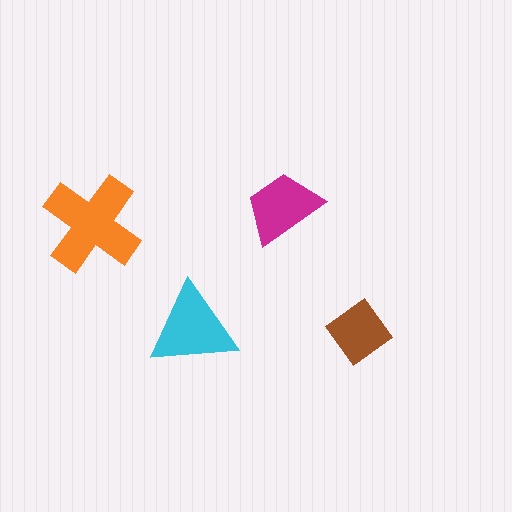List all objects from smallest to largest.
The brown diamond, the magenta trapezoid, the cyan triangle, the orange cross.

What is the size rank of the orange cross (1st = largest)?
1st.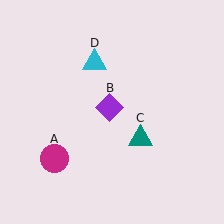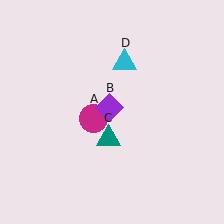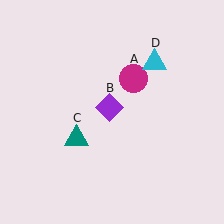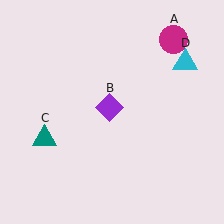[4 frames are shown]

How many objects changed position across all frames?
3 objects changed position: magenta circle (object A), teal triangle (object C), cyan triangle (object D).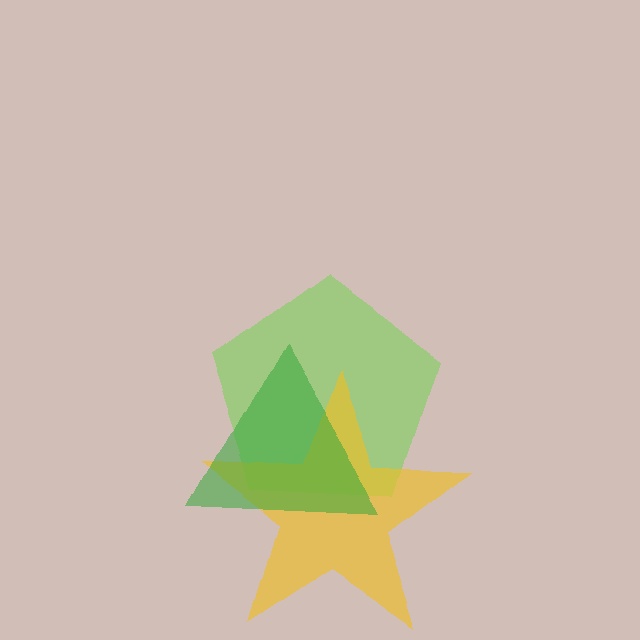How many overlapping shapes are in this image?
There are 3 overlapping shapes in the image.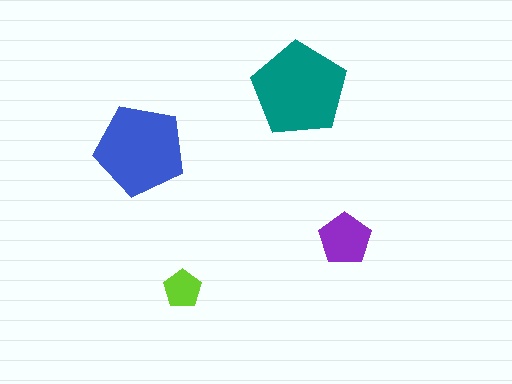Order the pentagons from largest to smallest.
the teal one, the blue one, the purple one, the lime one.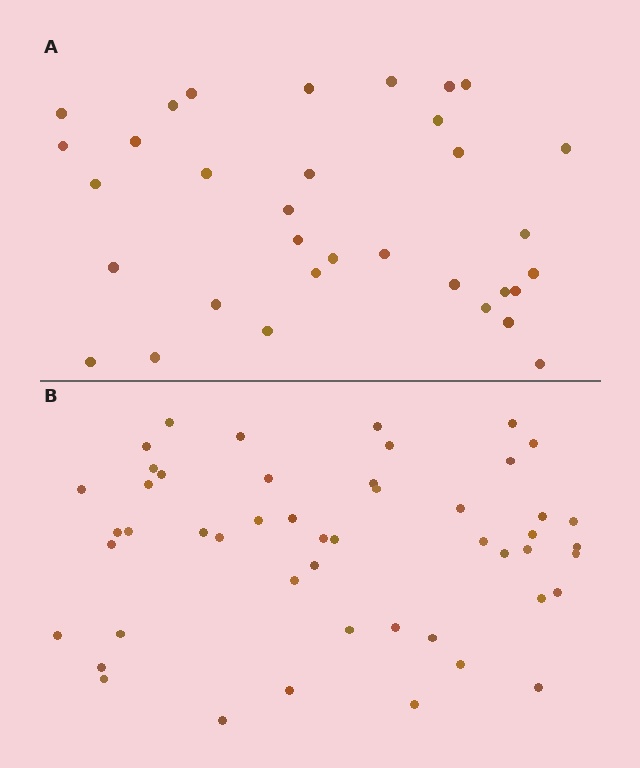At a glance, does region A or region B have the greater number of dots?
Region B (the bottom region) has more dots.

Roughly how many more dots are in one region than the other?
Region B has approximately 15 more dots than region A.